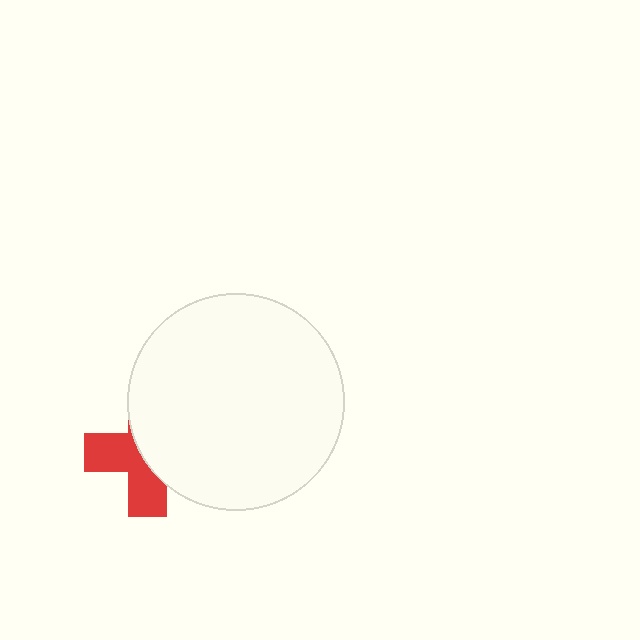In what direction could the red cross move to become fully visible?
The red cross could move left. That would shift it out from behind the white circle entirely.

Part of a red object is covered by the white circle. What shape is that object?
It is a cross.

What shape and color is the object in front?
The object in front is a white circle.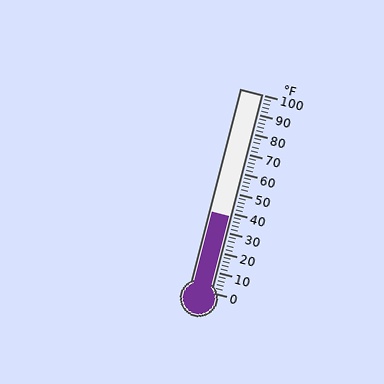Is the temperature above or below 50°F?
The temperature is below 50°F.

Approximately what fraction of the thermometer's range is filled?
The thermometer is filled to approximately 40% of its range.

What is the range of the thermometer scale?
The thermometer scale ranges from 0°F to 100°F.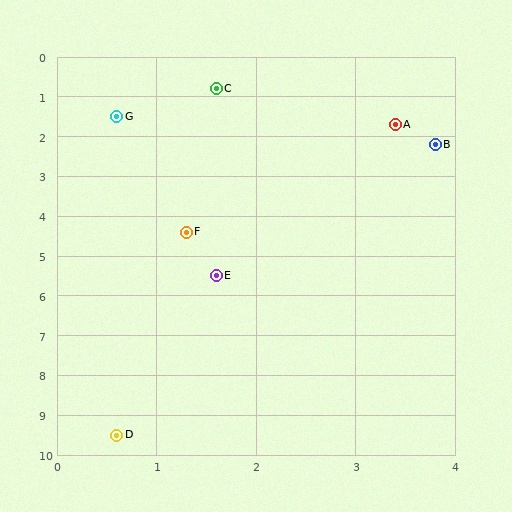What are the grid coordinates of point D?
Point D is at approximately (0.6, 9.5).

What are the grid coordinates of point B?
Point B is at approximately (3.8, 2.2).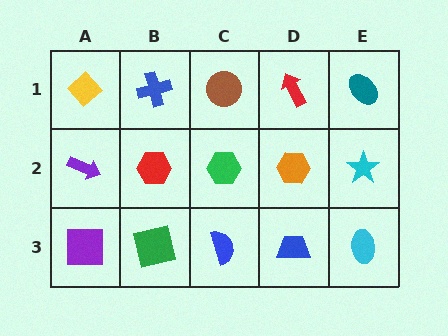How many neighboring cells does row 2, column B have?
4.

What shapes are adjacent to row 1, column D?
An orange hexagon (row 2, column D), a brown circle (row 1, column C), a teal ellipse (row 1, column E).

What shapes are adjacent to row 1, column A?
A purple arrow (row 2, column A), a blue cross (row 1, column B).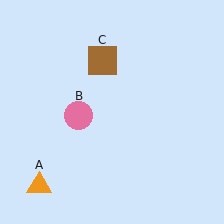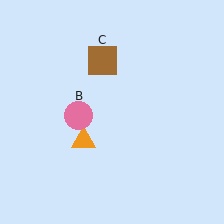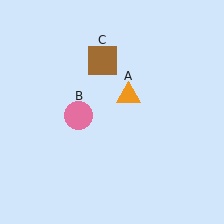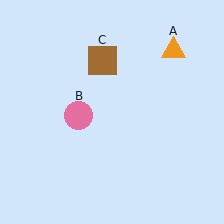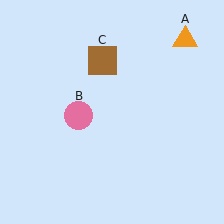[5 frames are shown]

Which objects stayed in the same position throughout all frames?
Pink circle (object B) and brown square (object C) remained stationary.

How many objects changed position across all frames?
1 object changed position: orange triangle (object A).